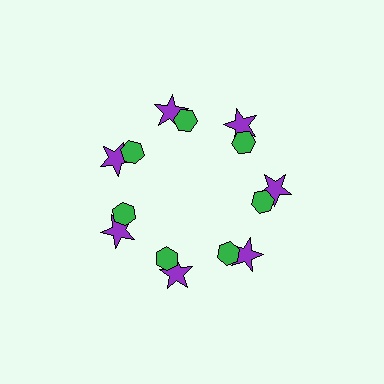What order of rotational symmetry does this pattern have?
This pattern has 7-fold rotational symmetry.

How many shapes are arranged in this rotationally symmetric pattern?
There are 14 shapes, arranged in 7 groups of 2.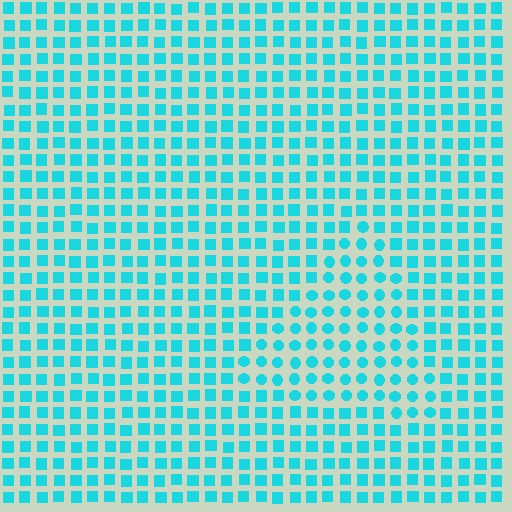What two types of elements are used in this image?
The image uses circles inside the triangle region and squares outside it.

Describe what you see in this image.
The image is filled with small cyan elements arranged in a uniform grid. A triangle-shaped region contains circles, while the surrounding area contains squares. The boundary is defined purely by the change in element shape.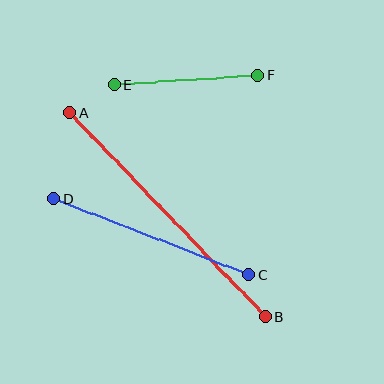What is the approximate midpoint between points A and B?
The midpoint is at approximately (167, 215) pixels.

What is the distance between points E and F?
The distance is approximately 144 pixels.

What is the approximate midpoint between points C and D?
The midpoint is at approximately (151, 237) pixels.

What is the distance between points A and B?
The distance is approximately 282 pixels.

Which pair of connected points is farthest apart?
Points A and B are farthest apart.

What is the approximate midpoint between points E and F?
The midpoint is at approximately (187, 80) pixels.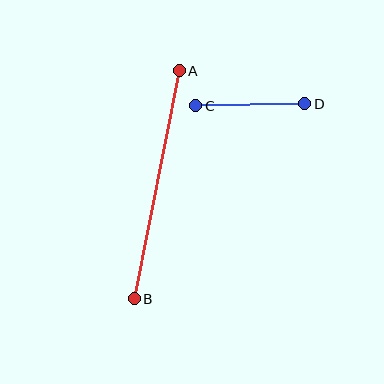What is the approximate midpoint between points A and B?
The midpoint is at approximately (157, 185) pixels.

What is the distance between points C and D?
The distance is approximately 109 pixels.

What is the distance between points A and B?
The distance is approximately 232 pixels.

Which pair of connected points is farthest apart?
Points A and B are farthest apart.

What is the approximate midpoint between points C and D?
The midpoint is at approximately (250, 105) pixels.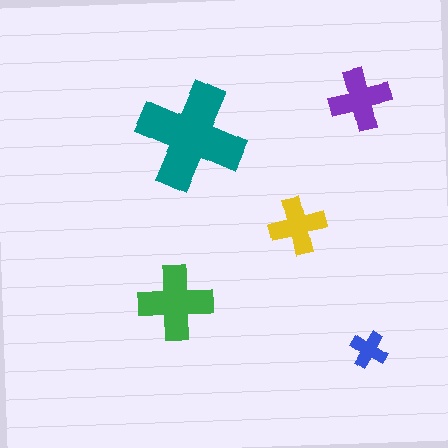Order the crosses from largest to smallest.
the teal one, the green one, the purple one, the yellow one, the blue one.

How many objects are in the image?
There are 5 objects in the image.